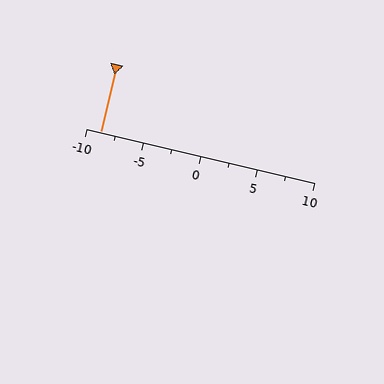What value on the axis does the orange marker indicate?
The marker indicates approximately -8.8.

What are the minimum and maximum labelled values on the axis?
The axis runs from -10 to 10.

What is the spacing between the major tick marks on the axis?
The major ticks are spaced 5 apart.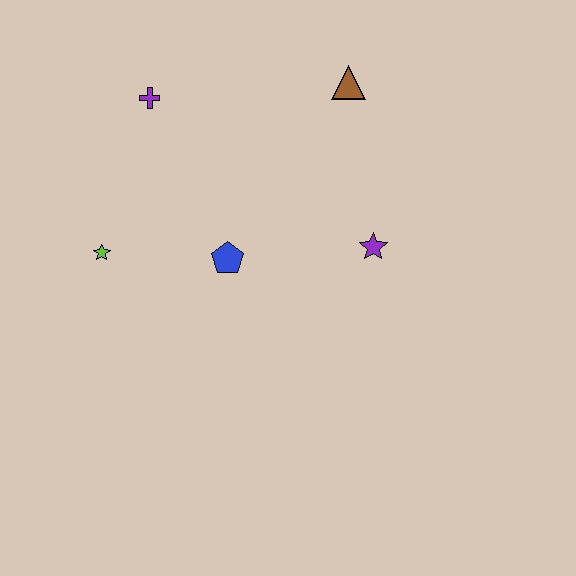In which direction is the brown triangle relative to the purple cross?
The brown triangle is to the right of the purple cross.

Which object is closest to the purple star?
The blue pentagon is closest to the purple star.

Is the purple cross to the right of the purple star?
No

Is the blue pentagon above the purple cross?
No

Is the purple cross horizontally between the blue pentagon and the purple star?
No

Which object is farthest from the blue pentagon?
The brown triangle is farthest from the blue pentagon.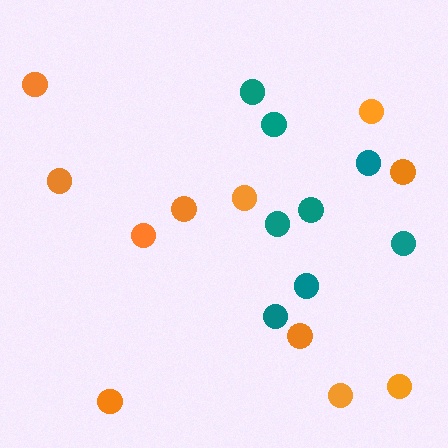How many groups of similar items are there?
There are 2 groups: one group of orange circles (11) and one group of teal circles (8).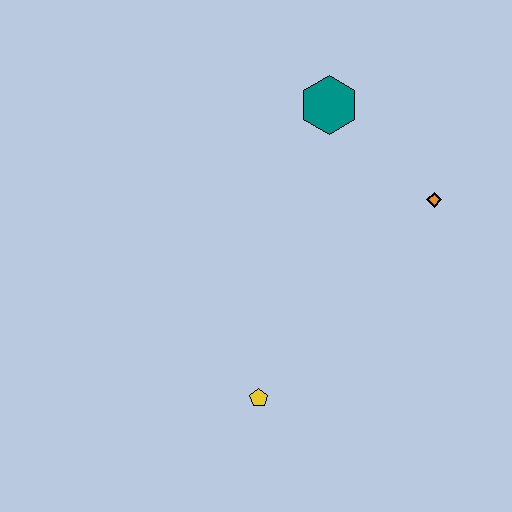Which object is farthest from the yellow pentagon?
The teal hexagon is farthest from the yellow pentagon.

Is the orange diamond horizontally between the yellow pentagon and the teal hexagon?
No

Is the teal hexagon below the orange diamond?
No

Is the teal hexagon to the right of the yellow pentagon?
Yes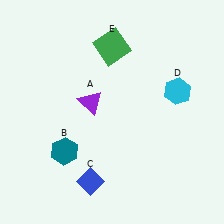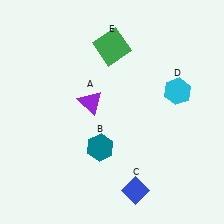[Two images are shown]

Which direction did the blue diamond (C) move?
The blue diamond (C) moved right.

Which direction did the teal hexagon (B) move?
The teal hexagon (B) moved right.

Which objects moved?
The objects that moved are: the teal hexagon (B), the blue diamond (C).